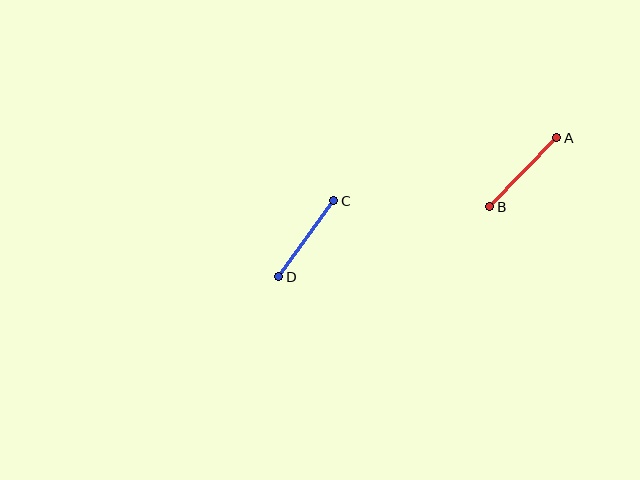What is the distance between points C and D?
The distance is approximately 94 pixels.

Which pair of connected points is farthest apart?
Points A and B are farthest apart.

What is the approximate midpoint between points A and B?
The midpoint is at approximately (523, 172) pixels.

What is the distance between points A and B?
The distance is approximately 96 pixels.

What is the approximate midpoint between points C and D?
The midpoint is at approximately (306, 239) pixels.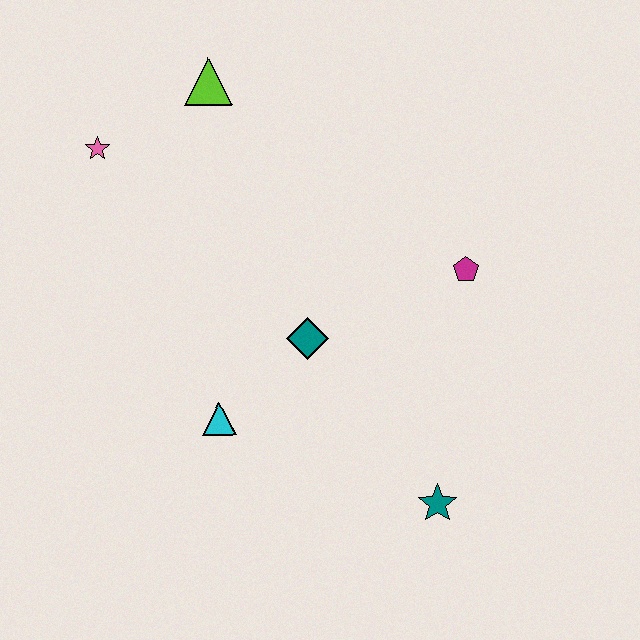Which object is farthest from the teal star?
The pink star is farthest from the teal star.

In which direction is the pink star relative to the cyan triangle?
The pink star is above the cyan triangle.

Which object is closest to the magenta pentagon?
The teal diamond is closest to the magenta pentagon.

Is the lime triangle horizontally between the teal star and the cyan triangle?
No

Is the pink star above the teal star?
Yes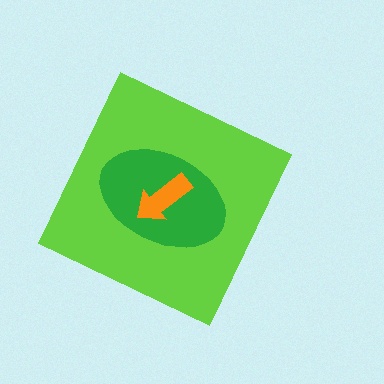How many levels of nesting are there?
3.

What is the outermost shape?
The lime diamond.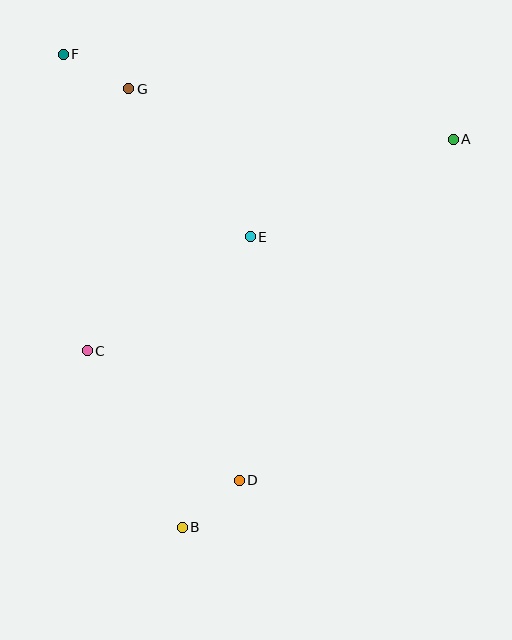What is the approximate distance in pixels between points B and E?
The distance between B and E is approximately 298 pixels.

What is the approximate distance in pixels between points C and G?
The distance between C and G is approximately 265 pixels.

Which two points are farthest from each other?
Points B and F are farthest from each other.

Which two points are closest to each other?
Points F and G are closest to each other.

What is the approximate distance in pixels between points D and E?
The distance between D and E is approximately 244 pixels.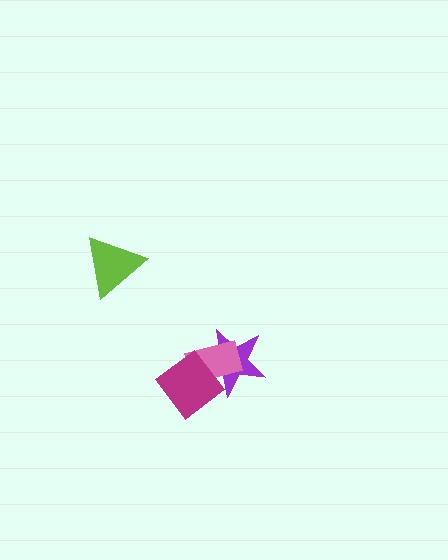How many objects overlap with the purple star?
2 objects overlap with the purple star.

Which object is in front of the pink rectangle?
The magenta diamond is in front of the pink rectangle.